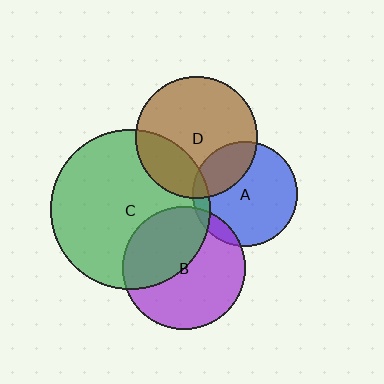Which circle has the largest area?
Circle C (green).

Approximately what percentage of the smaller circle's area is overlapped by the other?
Approximately 10%.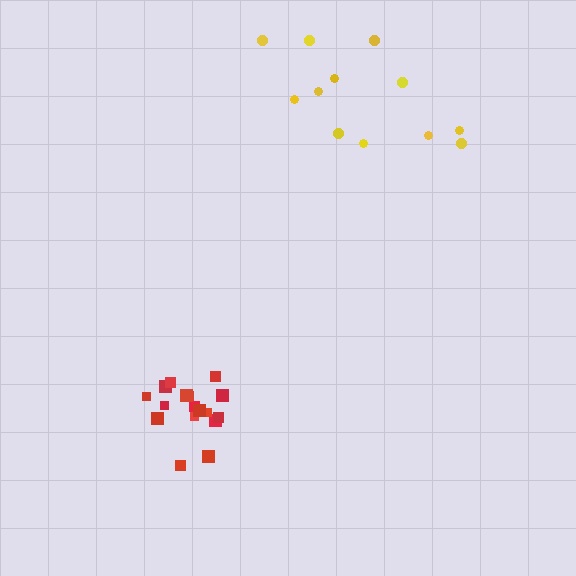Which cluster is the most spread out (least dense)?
Yellow.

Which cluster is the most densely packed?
Red.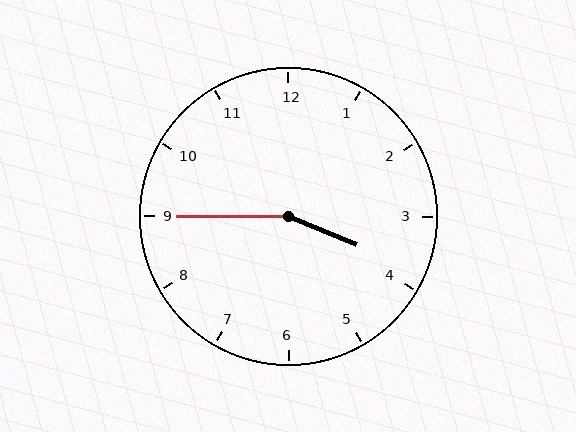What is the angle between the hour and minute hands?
Approximately 158 degrees.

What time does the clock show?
3:45.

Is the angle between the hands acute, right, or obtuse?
It is obtuse.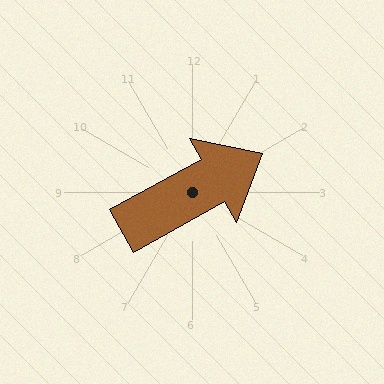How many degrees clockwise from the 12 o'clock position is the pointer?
Approximately 61 degrees.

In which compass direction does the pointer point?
Northeast.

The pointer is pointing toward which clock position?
Roughly 2 o'clock.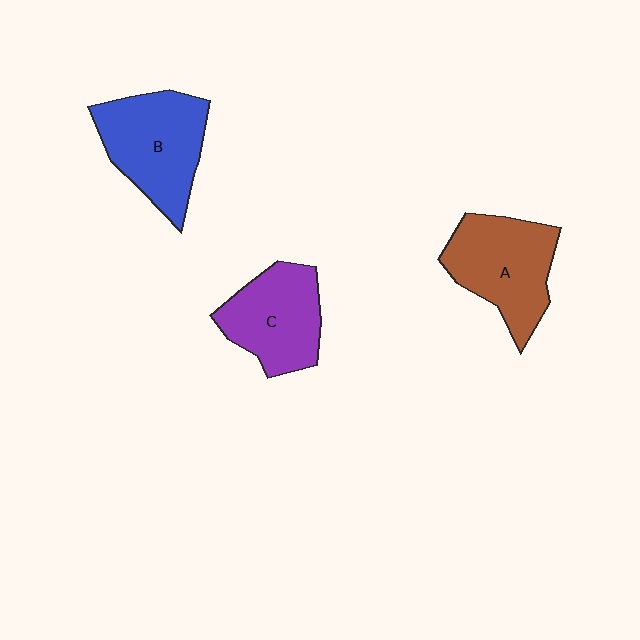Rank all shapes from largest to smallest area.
From largest to smallest: B (blue), A (brown), C (purple).